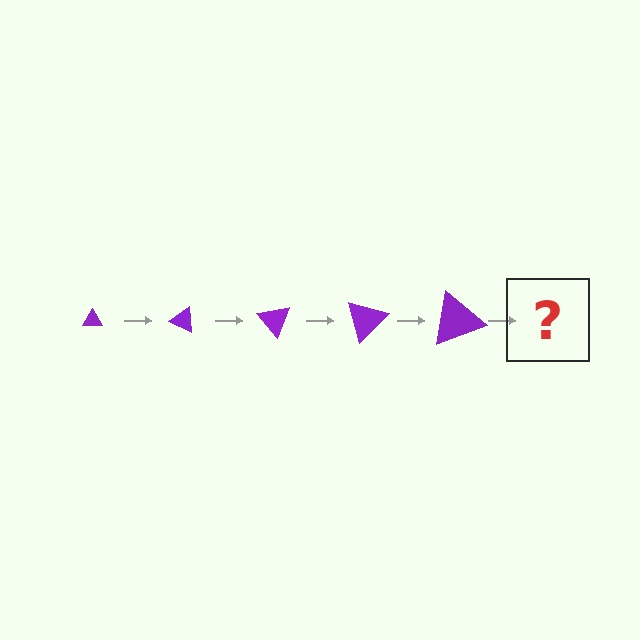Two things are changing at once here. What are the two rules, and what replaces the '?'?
The two rules are that the triangle grows larger each step and it rotates 25 degrees each step. The '?' should be a triangle, larger than the previous one and rotated 125 degrees from the start.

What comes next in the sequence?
The next element should be a triangle, larger than the previous one and rotated 125 degrees from the start.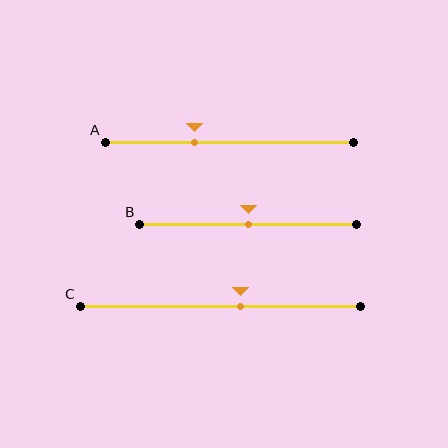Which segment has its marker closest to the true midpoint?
Segment B has its marker closest to the true midpoint.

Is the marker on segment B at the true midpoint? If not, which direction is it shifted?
Yes, the marker on segment B is at the true midpoint.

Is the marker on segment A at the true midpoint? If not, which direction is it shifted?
No, the marker on segment A is shifted to the left by about 14% of the segment length.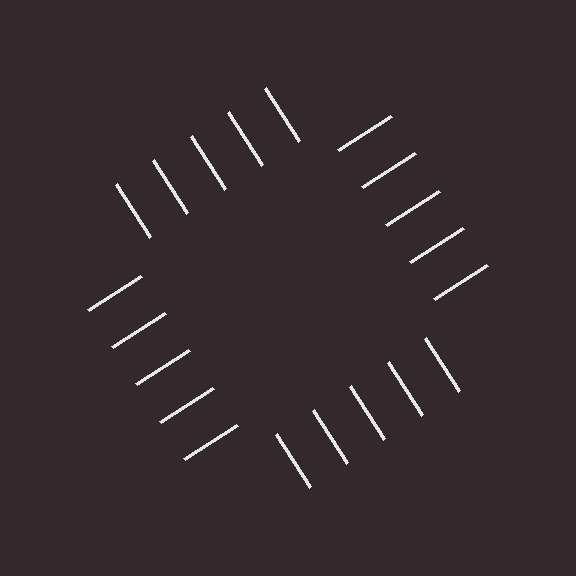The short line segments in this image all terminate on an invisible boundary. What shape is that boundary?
An illusory square — the line segments terminate on its edges but no continuous stroke is drawn.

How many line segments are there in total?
20 — 5 along each of the 4 edges.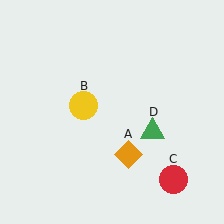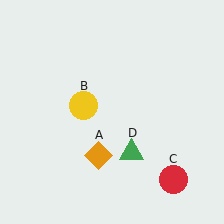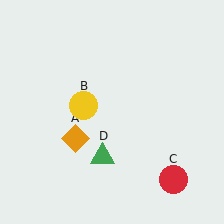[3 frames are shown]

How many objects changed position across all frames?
2 objects changed position: orange diamond (object A), green triangle (object D).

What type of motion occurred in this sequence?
The orange diamond (object A), green triangle (object D) rotated clockwise around the center of the scene.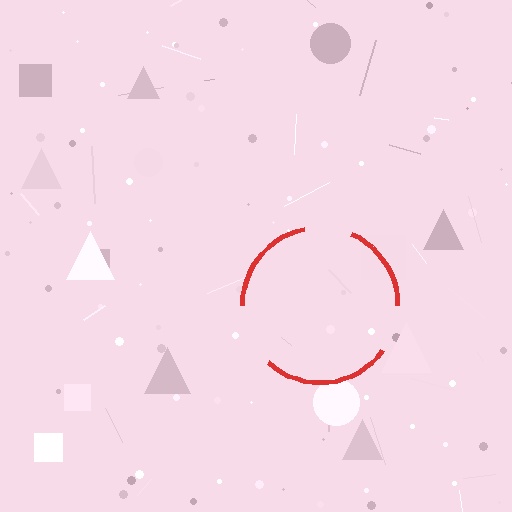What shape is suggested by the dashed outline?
The dashed outline suggests a circle.